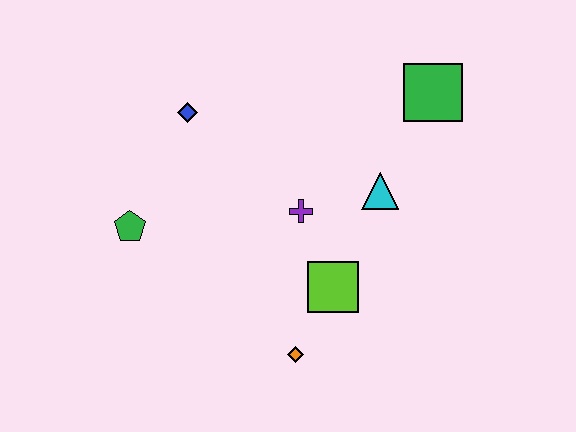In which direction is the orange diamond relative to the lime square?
The orange diamond is below the lime square.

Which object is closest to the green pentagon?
The blue diamond is closest to the green pentagon.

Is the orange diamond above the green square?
No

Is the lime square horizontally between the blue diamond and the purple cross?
No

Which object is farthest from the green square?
The green pentagon is farthest from the green square.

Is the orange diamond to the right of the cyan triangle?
No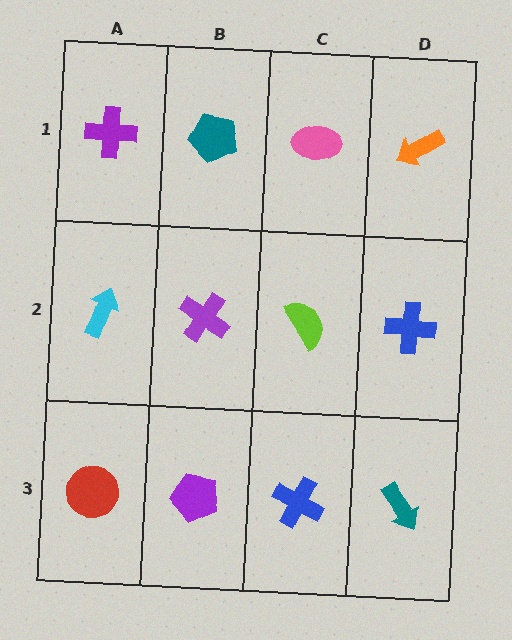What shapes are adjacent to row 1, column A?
A cyan arrow (row 2, column A), a teal pentagon (row 1, column B).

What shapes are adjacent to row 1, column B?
A purple cross (row 2, column B), a purple cross (row 1, column A), a pink ellipse (row 1, column C).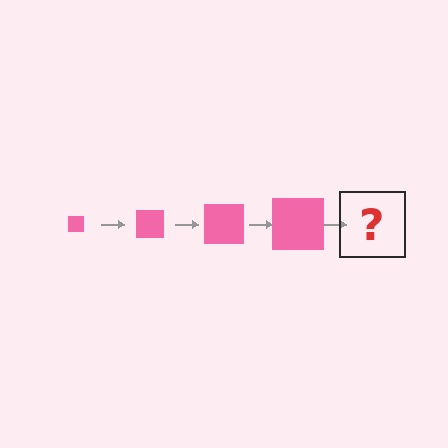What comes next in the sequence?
The next element should be a pink square, larger than the previous one.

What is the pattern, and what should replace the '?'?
The pattern is that the square gets progressively larger each step. The '?' should be a pink square, larger than the previous one.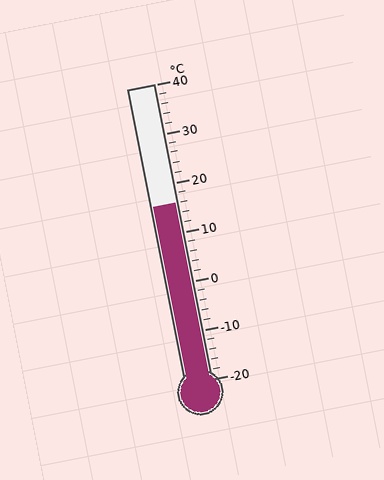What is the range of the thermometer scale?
The thermometer scale ranges from -20°C to 40°C.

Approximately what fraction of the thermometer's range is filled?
The thermometer is filled to approximately 60% of its range.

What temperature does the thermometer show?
The thermometer shows approximately 16°C.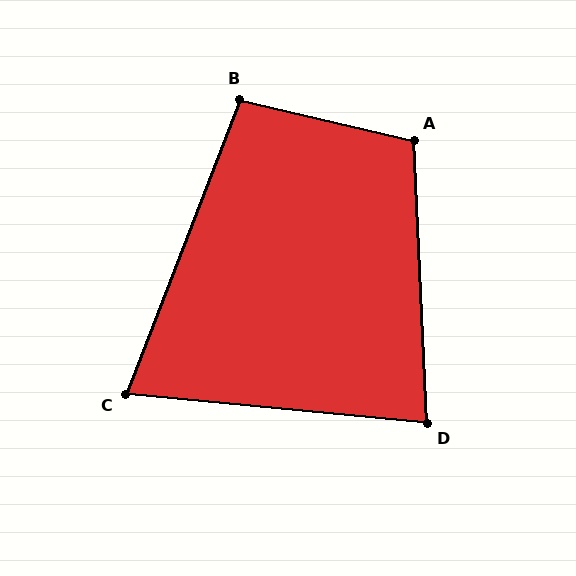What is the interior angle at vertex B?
Approximately 98 degrees (obtuse).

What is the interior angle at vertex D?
Approximately 82 degrees (acute).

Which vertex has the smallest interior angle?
C, at approximately 74 degrees.